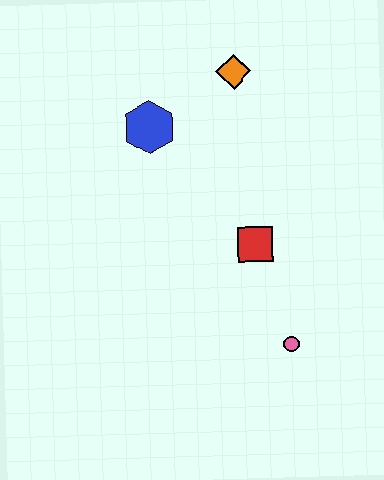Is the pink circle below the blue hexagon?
Yes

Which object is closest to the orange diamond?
The blue hexagon is closest to the orange diamond.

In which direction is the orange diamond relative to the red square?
The orange diamond is above the red square.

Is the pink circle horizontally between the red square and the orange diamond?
No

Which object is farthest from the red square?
The orange diamond is farthest from the red square.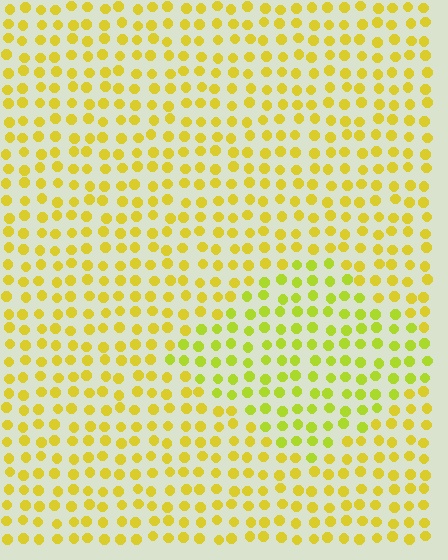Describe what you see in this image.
The image is filled with small yellow elements in a uniform arrangement. A diamond-shaped region is visible where the elements are tinted to a slightly different hue, forming a subtle color boundary.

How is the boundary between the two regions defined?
The boundary is defined purely by a slight shift in hue (about 21 degrees). Spacing, size, and orientation are identical on both sides.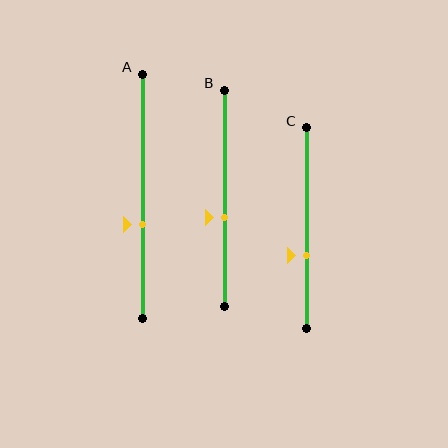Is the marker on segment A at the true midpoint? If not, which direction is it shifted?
No, the marker on segment A is shifted downward by about 11% of the segment length.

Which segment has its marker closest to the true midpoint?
Segment B has its marker closest to the true midpoint.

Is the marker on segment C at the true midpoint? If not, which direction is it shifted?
No, the marker on segment C is shifted downward by about 14% of the segment length.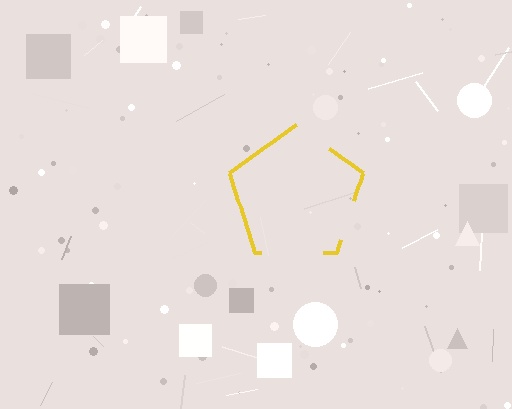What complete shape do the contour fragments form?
The contour fragments form a pentagon.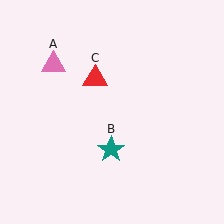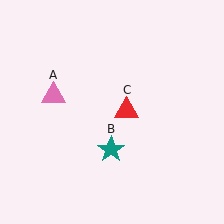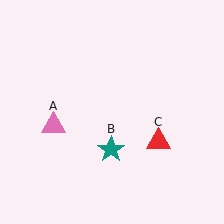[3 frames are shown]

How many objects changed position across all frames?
2 objects changed position: pink triangle (object A), red triangle (object C).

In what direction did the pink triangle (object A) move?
The pink triangle (object A) moved down.